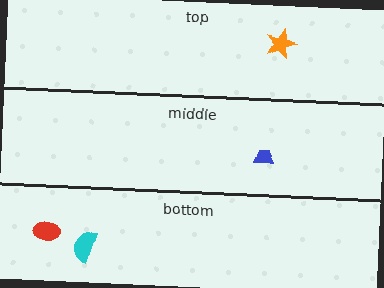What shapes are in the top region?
The orange star.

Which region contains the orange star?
The top region.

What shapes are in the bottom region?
The cyan semicircle, the red ellipse.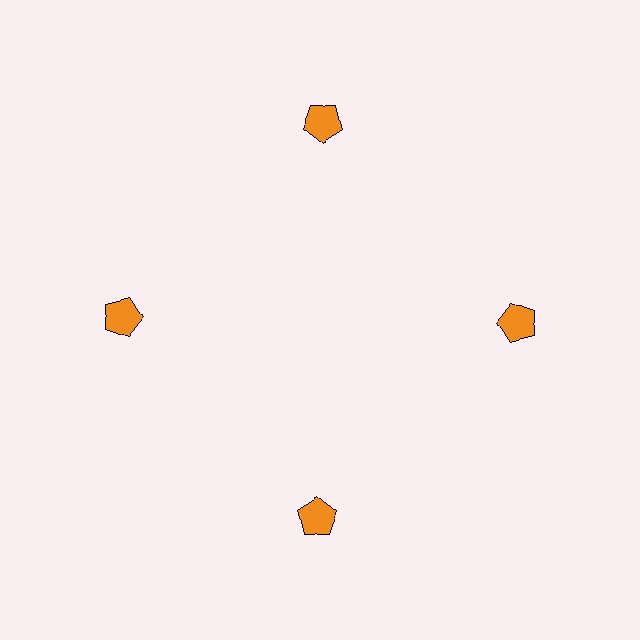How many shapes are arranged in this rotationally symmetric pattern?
There are 4 shapes, arranged in 4 groups of 1.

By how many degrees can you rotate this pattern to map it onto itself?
The pattern maps onto itself every 90 degrees of rotation.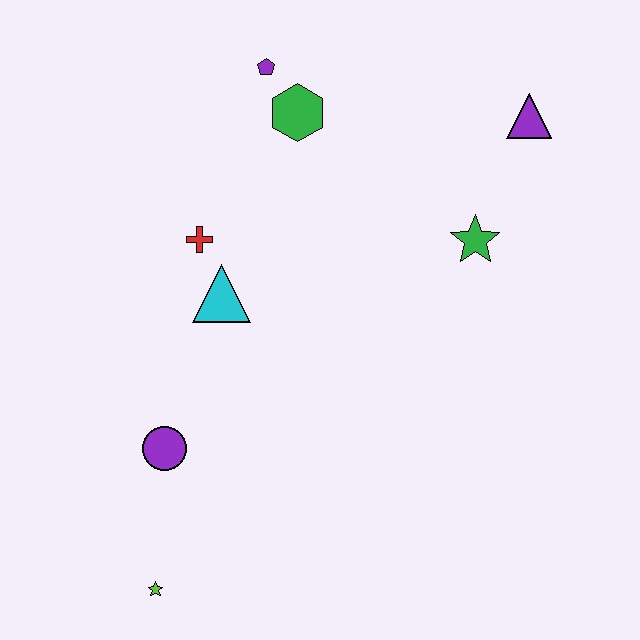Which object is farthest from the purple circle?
The purple triangle is farthest from the purple circle.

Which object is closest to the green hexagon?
The purple pentagon is closest to the green hexagon.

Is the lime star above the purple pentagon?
No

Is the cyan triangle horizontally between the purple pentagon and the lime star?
Yes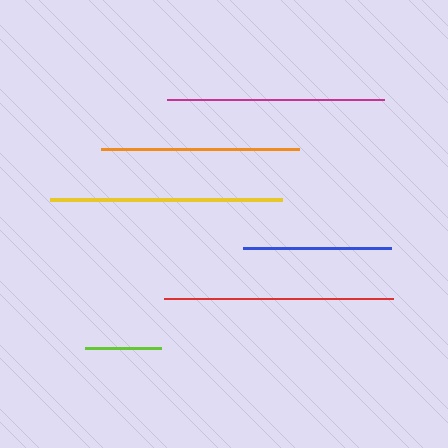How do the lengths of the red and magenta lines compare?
The red and magenta lines are approximately the same length.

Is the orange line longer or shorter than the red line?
The red line is longer than the orange line.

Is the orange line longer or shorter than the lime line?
The orange line is longer than the lime line.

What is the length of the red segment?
The red segment is approximately 229 pixels long.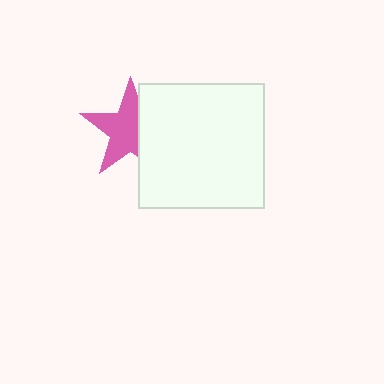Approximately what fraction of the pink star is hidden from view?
Roughly 37% of the pink star is hidden behind the white square.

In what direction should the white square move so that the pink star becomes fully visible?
The white square should move right. That is the shortest direction to clear the overlap and leave the pink star fully visible.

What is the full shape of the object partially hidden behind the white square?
The partially hidden object is a pink star.